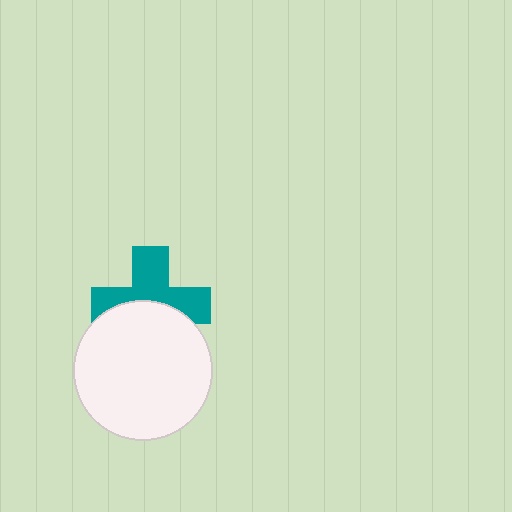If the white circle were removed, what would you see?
You would see the complete teal cross.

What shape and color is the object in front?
The object in front is a white circle.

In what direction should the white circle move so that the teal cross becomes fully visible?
The white circle should move down. That is the shortest direction to clear the overlap and leave the teal cross fully visible.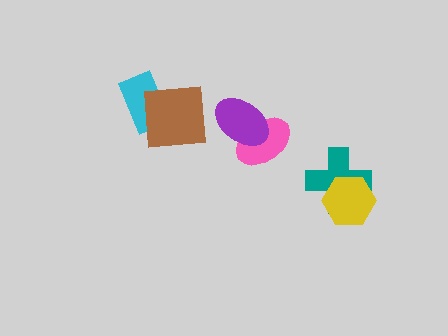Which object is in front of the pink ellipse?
The purple ellipse is in front of the pink ellipse.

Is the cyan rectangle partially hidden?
Yes, it is partially covered by another shape.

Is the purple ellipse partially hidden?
No, no other shape covers it.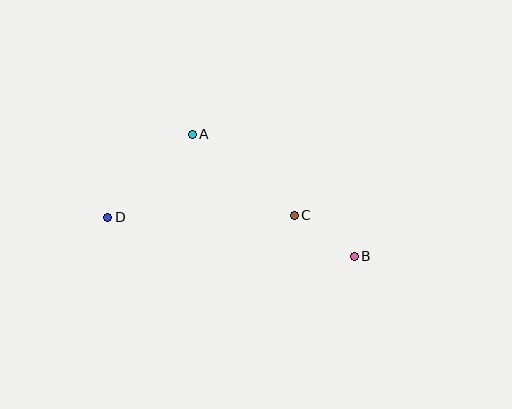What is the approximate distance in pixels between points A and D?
The distance between A and D is approximately 119 pixels.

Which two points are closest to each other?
Points B and C are closest to each other.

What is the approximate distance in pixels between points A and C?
The distance between A and C is approximately 130 pixels.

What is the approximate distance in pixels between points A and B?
The distance between A and B is approximately 203 pixels.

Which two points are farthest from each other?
Points B and D are farthest from each other.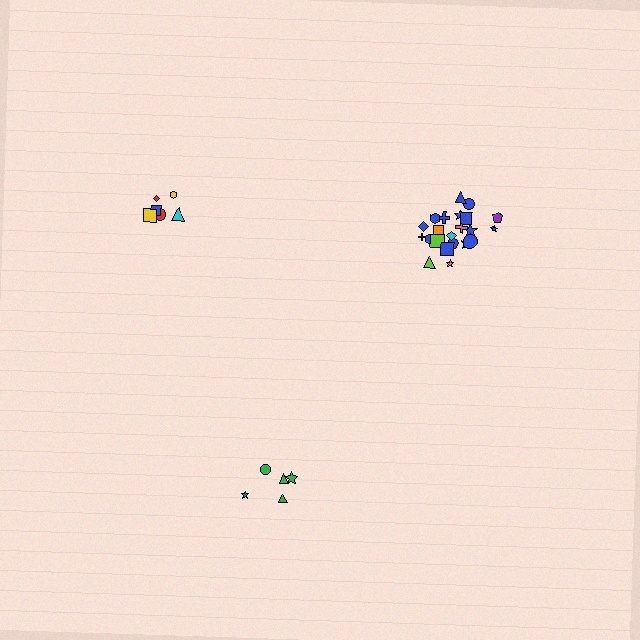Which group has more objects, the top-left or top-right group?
The top-right group.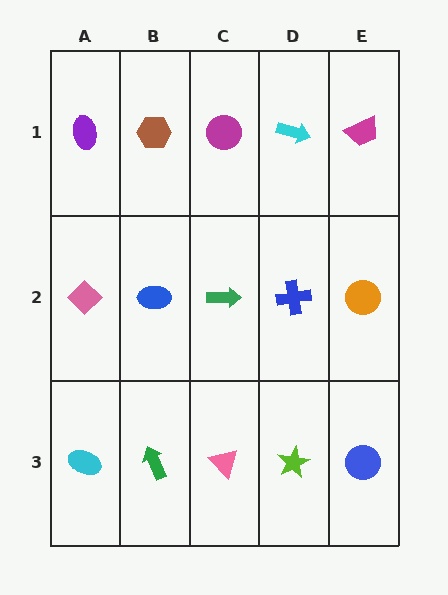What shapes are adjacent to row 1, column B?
A blue ellipse (row 2, column B), a purple ellipse (row 1, column A), a magenta circle (row 1, column C).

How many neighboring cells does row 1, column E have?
2.